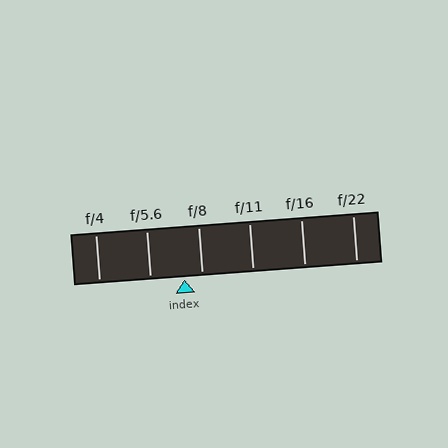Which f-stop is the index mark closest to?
The index mark is closest to f/8.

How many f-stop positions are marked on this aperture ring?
There are 6 f-stop positions marked.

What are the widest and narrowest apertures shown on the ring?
The widest aperture shown is f/4 and the narrowest is f/22.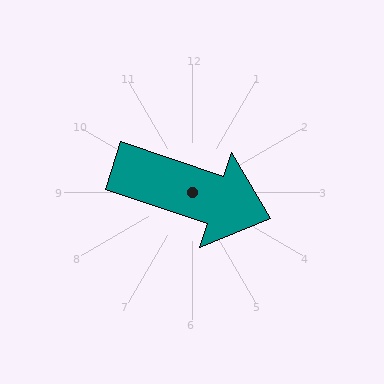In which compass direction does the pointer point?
East.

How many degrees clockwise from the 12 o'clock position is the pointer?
Approximately 108 degrees.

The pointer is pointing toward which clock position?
Roughly 4 o'clock.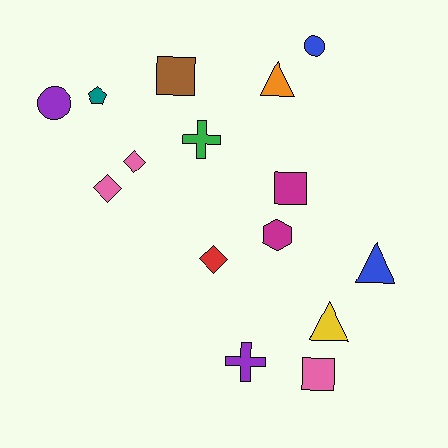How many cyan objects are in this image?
There are no cyan objects.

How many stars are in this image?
There are no stars.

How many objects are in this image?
There are 15 objects.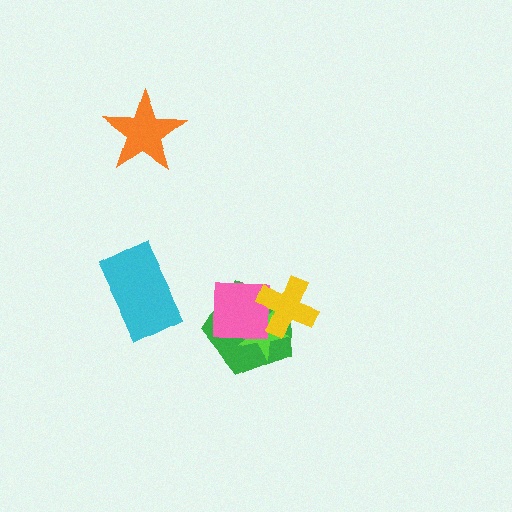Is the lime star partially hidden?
Yes, it is partially covered by another shape.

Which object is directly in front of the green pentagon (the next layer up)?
The lime star is directly in front of the green pentagon.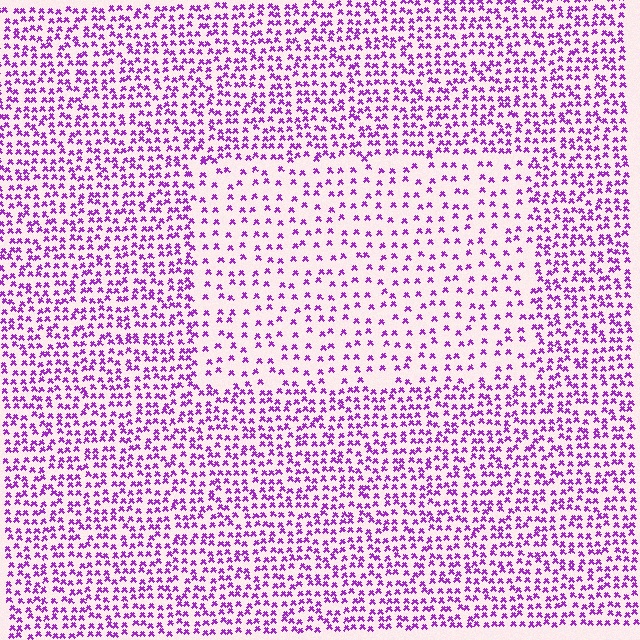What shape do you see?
I see a rectangle.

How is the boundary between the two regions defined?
The boundary is defined by a change in element density (approximately 2.0x ratio). All elements are the same color, size, and shape.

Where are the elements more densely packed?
The elements are more densely packed outside the rectangle boundary.